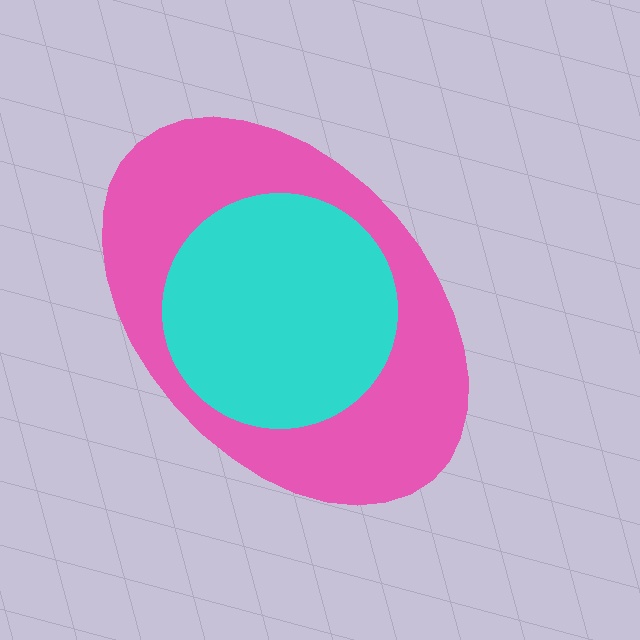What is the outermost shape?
The pink ellipse.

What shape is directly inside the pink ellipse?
The cyan circle.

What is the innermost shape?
The cyan circle.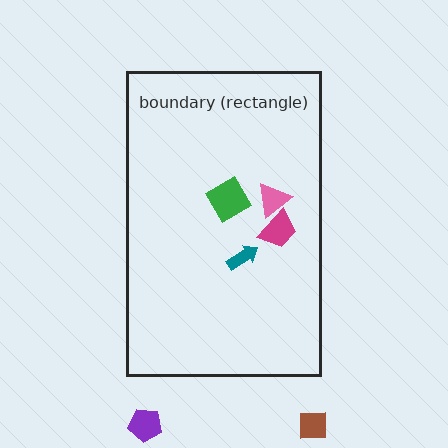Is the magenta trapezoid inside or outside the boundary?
Inside.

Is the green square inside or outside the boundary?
Inside.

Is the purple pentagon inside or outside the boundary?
Outside.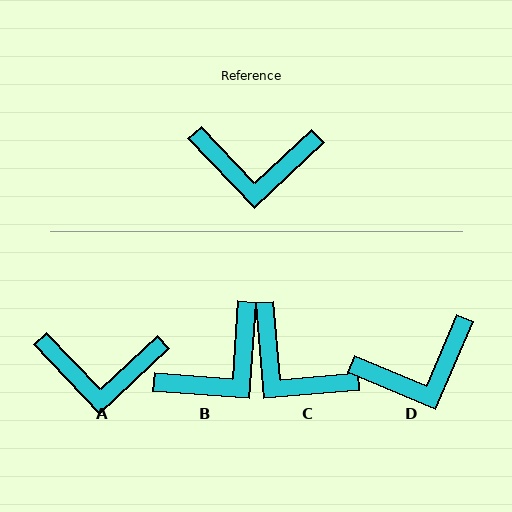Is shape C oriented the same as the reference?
No, it is off by about 38 degrees.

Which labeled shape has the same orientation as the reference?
A.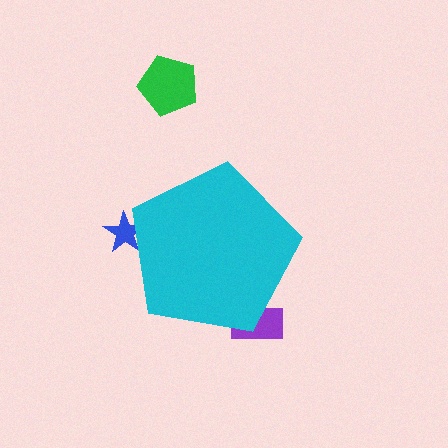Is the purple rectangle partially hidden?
Yes, the purple rectangle is partially hidden behind the cyan pentagon.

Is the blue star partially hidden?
Yes, the blue star is partially hidden behind the cyan pentagon.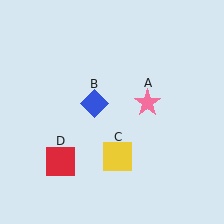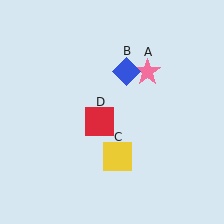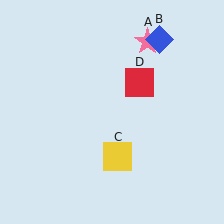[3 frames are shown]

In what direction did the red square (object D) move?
The red square (object D) moved up and to the right.